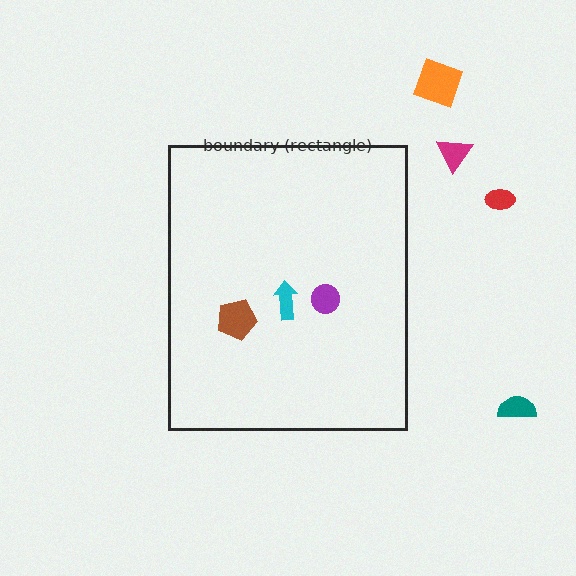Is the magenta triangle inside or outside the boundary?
Outside.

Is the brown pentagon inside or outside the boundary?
Inside.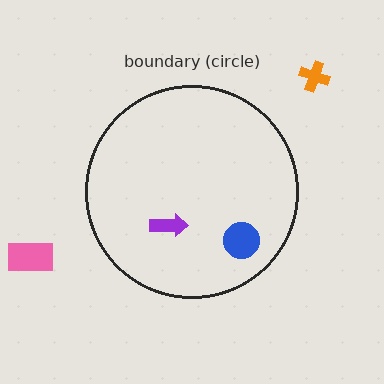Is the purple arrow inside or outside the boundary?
Inside.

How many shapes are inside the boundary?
2 inside, 2 outside.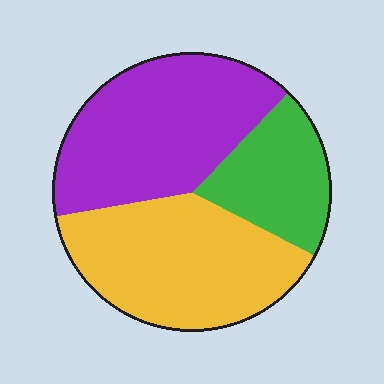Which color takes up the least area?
Green, at roughly 20%.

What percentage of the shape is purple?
Purple takes up between a third and a half of the shape.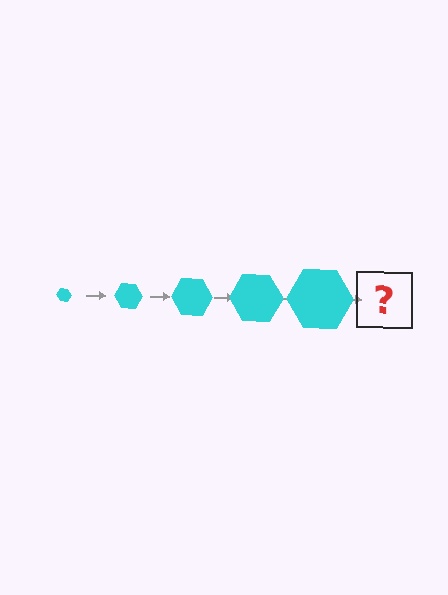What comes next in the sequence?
The next element should be a cyan hexagon, larger than the previous one.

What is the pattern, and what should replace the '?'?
The pattern is that the hexagon gets progressively larger each step. The '?' should be a cyan hexagon, larger than the previous one.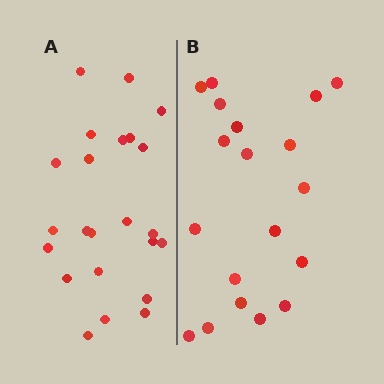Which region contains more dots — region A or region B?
Region A (the left region) has more dots.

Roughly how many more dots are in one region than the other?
Region A has about 4 more dots than region B.